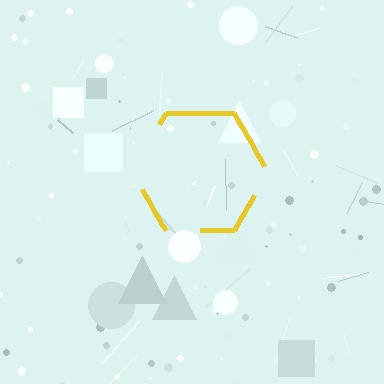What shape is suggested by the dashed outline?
The dashed outline suggests a hexagon.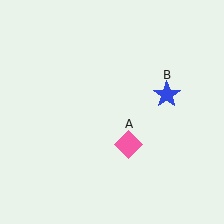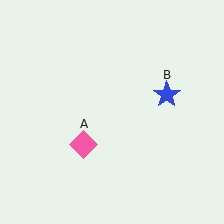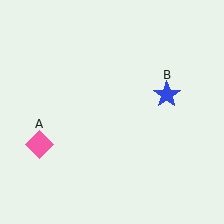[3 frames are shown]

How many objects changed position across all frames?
1 object changed position: pink diamond (object A).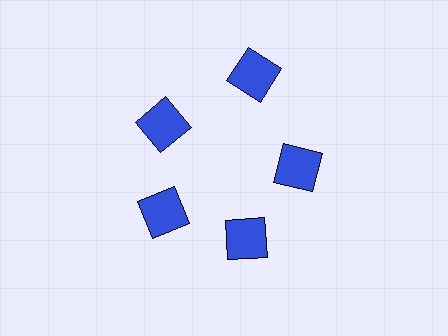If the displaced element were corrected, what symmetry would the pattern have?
It would have 5-fold rotational symmetry — the pattern would map onto itself every 72 degrees.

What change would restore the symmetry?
The symmetry would be restored by moving it inward, back onto the ring so that all 5 squares sit at equal angles and equal distance from the center.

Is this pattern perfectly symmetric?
No. The 5 blue squares are arranged in a ring, but one element near the 1 o'clock position is pushed outward from the center, breaking the 5-fold rotational symmetry.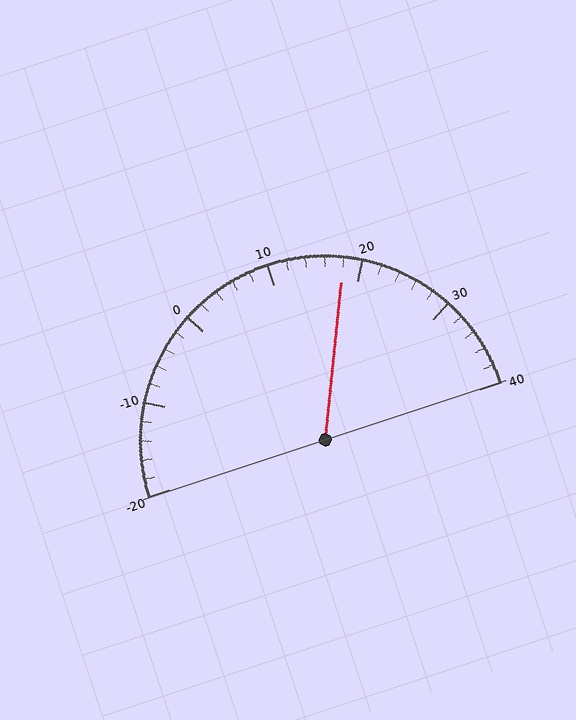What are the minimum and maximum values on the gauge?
The gauge ranges from -20 to 40.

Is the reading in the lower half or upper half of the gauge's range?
The reading is in the upper half of the range (-20 to 40).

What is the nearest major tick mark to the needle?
The nearest major tick mark is 20.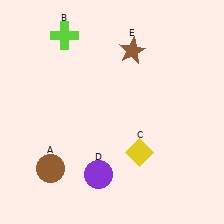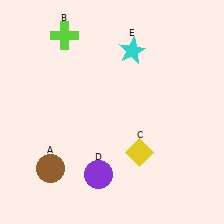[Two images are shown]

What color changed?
The star (E) changed from brown in Image 1 to cyan in Image 2.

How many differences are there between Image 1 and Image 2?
There is 1 difference between the two images.